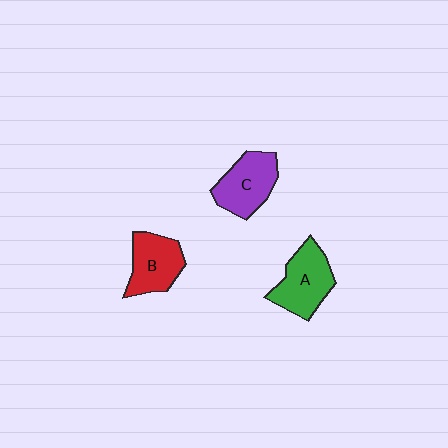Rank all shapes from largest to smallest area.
From largest to smallest: A (green), C (purple), B (red).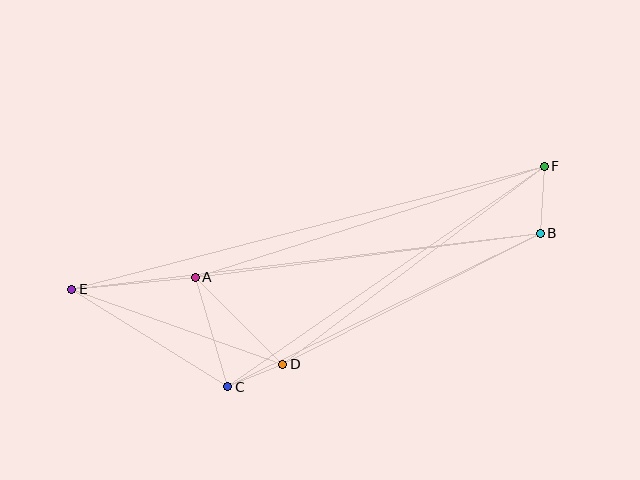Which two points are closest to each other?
Points C and D are closest to each other.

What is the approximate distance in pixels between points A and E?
The distance between A and E is approximately 124 pixels.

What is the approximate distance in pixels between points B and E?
The distance between B and E is approximately 472 pixels.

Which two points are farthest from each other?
Points E and F are farthest from each other.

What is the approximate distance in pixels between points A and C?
The distance between A and C is approximately 114 pixels.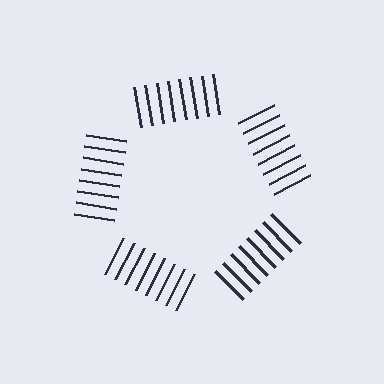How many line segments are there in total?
40 — 8 along each of the 5 edges.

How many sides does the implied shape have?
5 sides — the line-ends trace a pentagon.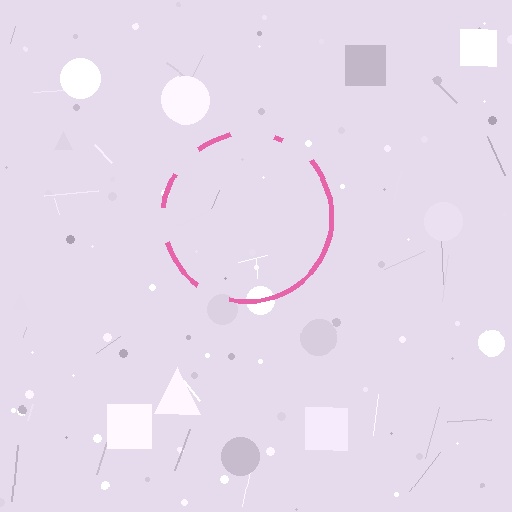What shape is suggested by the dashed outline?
The dashed outline suggests a circle.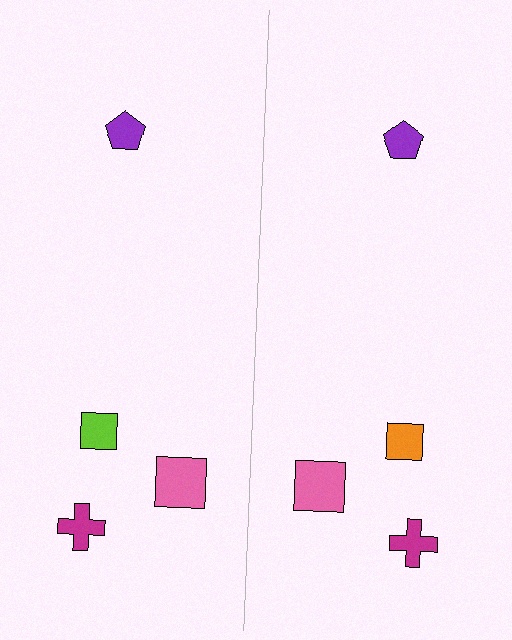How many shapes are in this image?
There are 8 shapes in this image.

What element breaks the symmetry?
The orange square on the right side breaks the symmetry — its mirror counterpart is lime.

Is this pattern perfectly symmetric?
No, the pattern is not perfectly symmetric. The orange square on the right side breaks the symmetry — its mirror counterpart is lime.